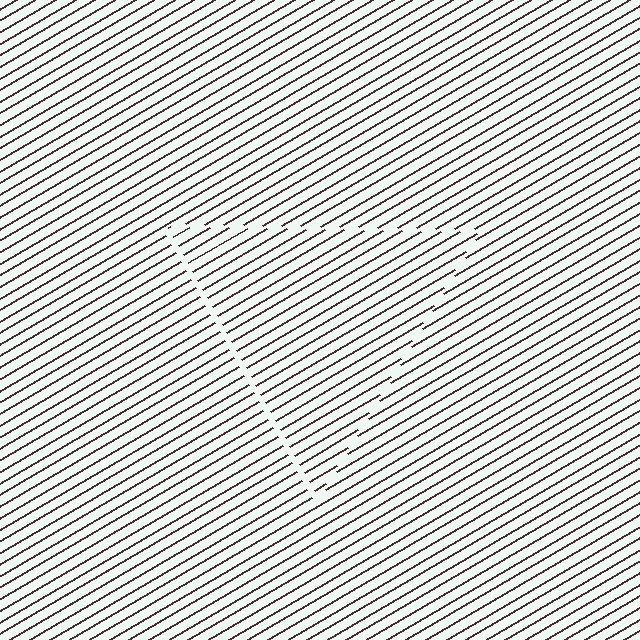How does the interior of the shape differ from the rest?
The interior of the shape contains the same grating, shifted by half a period — the contour is defined by the phase discontinuity where line-ends from the inner and outer gratings abut.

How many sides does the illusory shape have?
3 sides — the line-ends trace a triangle.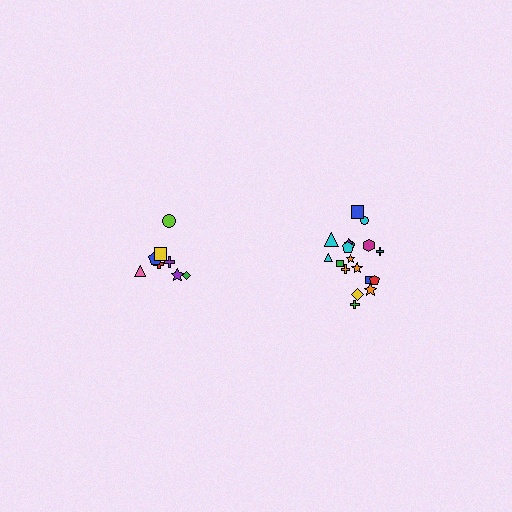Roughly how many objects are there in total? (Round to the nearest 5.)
Roughly 25 objects in total.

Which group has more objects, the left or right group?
The right group.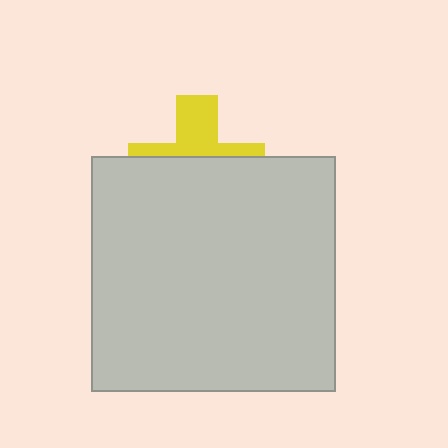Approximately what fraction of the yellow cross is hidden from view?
Roughly 62% of the yellow cross is hidden behind the light gray rectangle.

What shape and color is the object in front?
The object in front is a light gray rectangle.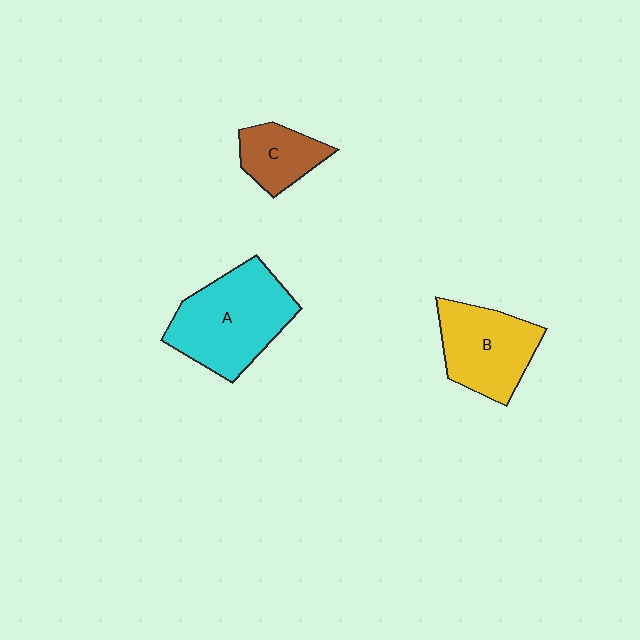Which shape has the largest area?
Shape A (cyan).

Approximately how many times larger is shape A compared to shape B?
Approximately 1.3 times.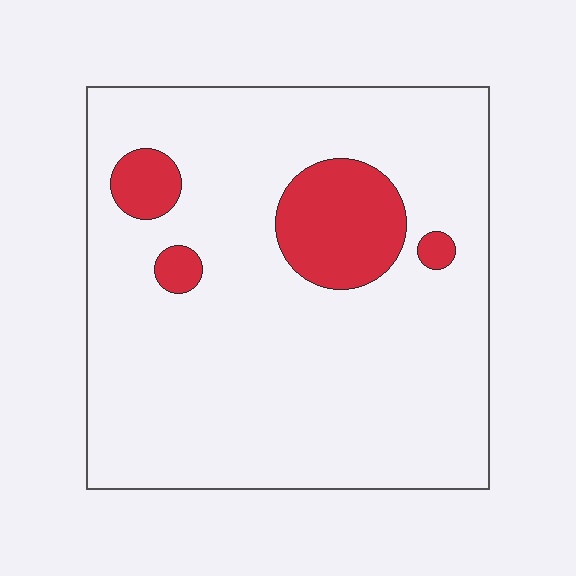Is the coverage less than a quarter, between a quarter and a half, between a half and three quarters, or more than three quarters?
Less than a quarter.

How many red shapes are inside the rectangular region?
4.